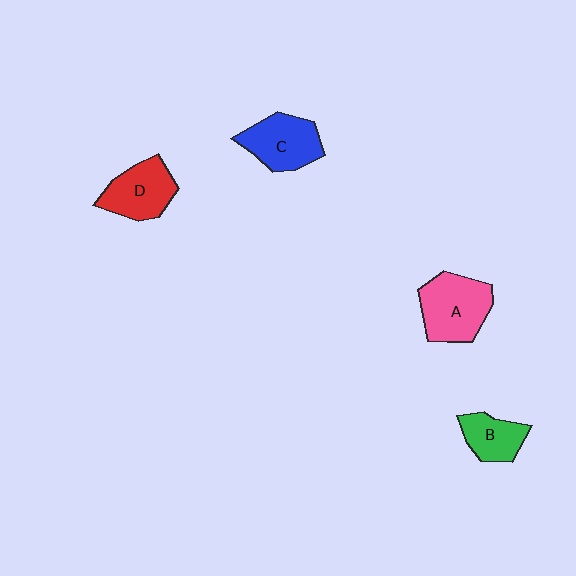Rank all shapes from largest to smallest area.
From largest to smallest: A (pink), C (blue), D (red), B (green).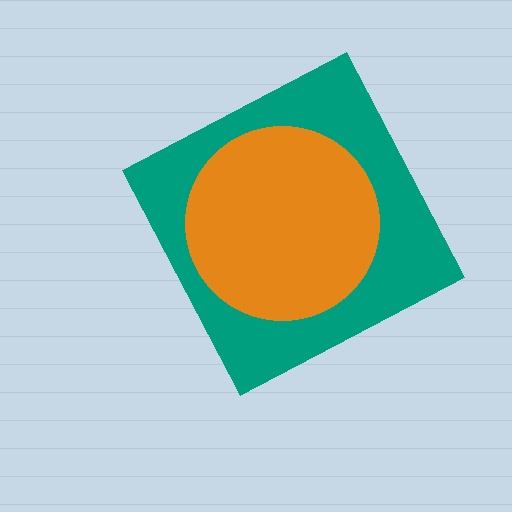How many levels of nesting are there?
2.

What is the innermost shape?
The orange circle.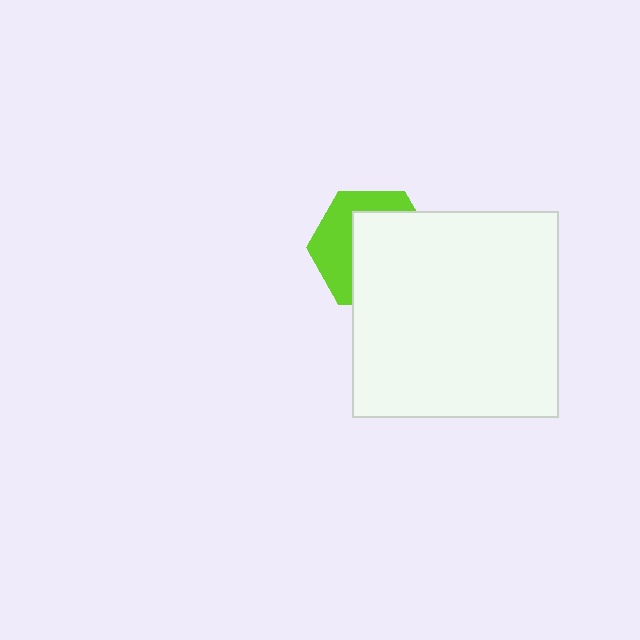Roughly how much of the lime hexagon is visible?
A small part of it is visible (roughly 40%).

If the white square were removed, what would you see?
You would see the complete lime hexagon.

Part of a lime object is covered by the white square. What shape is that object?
It is a hexagon.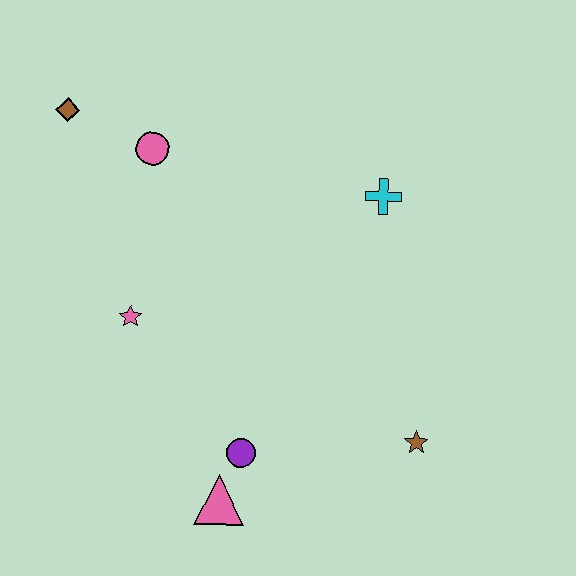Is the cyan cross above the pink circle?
No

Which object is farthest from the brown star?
The brown diamond is farthest from the brown star.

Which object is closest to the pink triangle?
The purple circle is closest to the pink triangle.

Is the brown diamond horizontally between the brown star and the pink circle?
No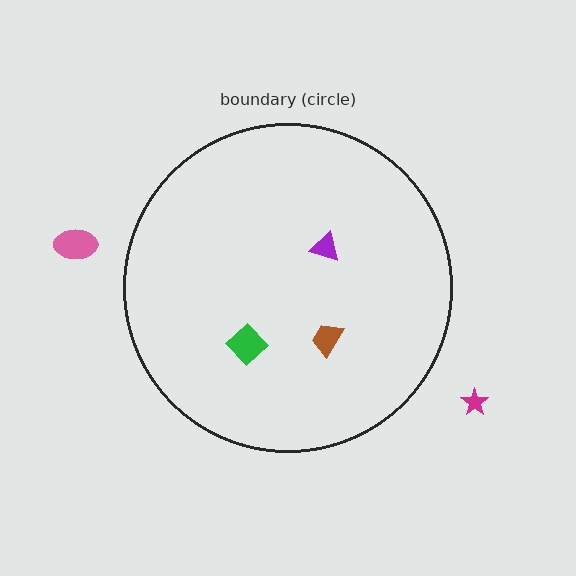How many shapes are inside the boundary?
3 inside, 2 outside.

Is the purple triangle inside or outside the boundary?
Inside.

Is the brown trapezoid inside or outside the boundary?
Inside.